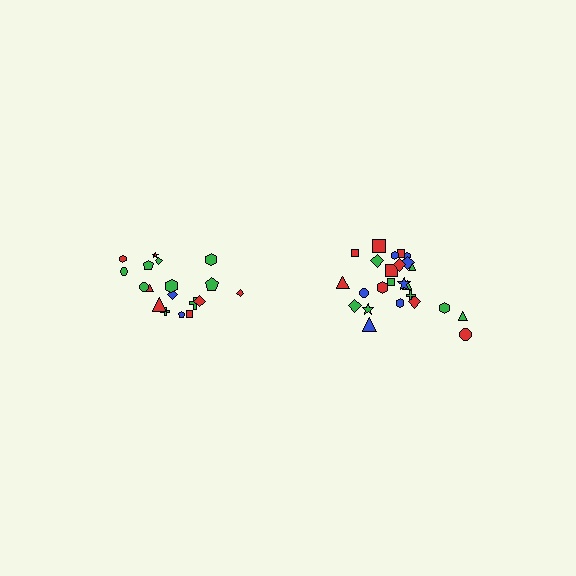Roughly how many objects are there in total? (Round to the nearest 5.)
Roughly 45 objects in total.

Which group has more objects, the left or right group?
The right group.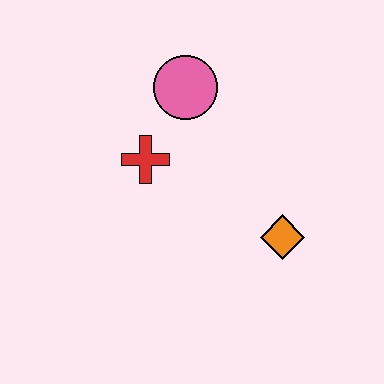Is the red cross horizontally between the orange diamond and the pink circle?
No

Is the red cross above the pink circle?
No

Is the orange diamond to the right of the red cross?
Yes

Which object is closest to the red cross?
The pink circle is closest to the red cross.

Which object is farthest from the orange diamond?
The pink circle is farthest from the orange diamond.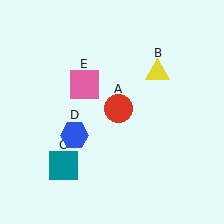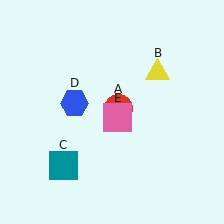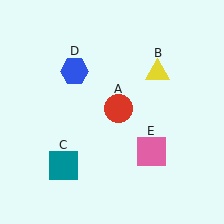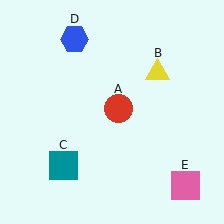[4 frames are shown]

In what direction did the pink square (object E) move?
The pink square (object E) moved down and to the right.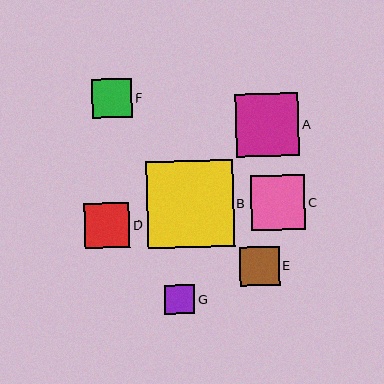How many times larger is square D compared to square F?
Square D is approximately 1.1 times the size of square F.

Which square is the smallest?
Square G is the smallest with a size of approximately 30 pixels.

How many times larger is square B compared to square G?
Square B is approximately 2.9 times the size of square G.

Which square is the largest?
Square B is the largest with a size of approximately 87 pixels.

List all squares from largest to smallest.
From largest to smallest: B, A, C, D, F, E, G.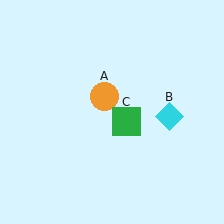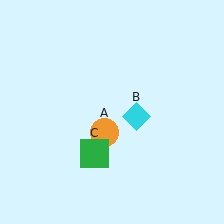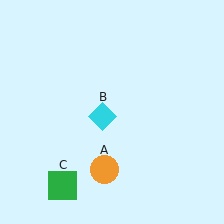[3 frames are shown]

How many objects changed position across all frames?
3 objects changed position: orange circle (object A), cyan diamond (object B), green square (object C).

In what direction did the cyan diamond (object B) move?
The cyan diamond (object B) moved left.